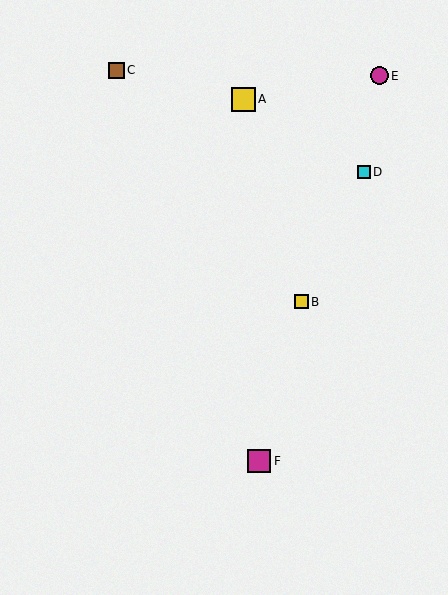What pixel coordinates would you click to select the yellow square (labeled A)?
Click at (243, 99) to select the yellow square A.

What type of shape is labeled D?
Shape D is a cyan square.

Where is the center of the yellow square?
The center of the yellow square is at (243, 99).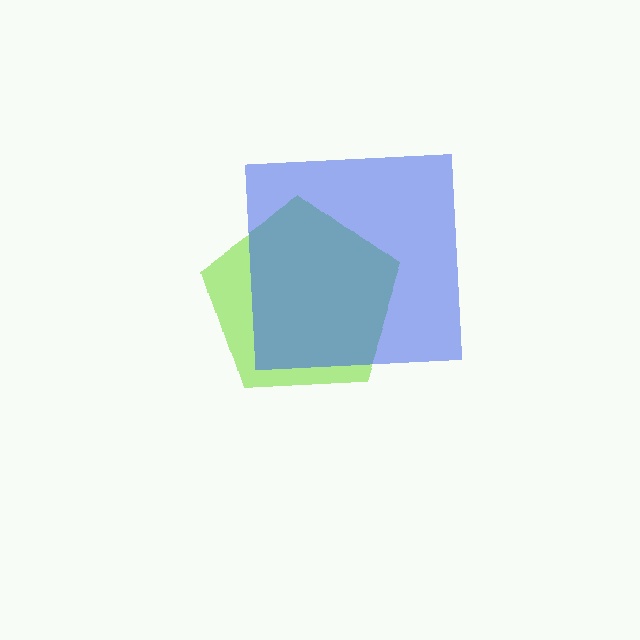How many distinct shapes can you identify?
There are 2 distinct shapes: a lime pentagon, a blue square.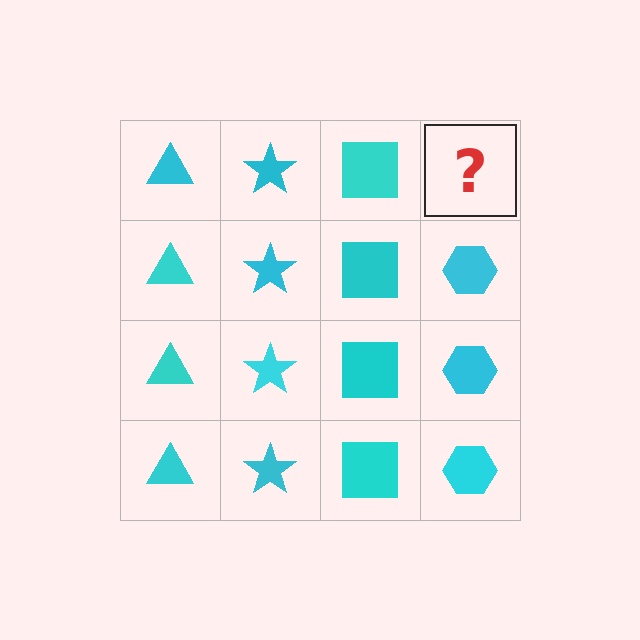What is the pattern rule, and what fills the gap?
The rule is that each column has a consistent shape. The gap should be filled with a cyan hexagon.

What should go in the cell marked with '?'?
The missing cell should contain a cyan hexagon.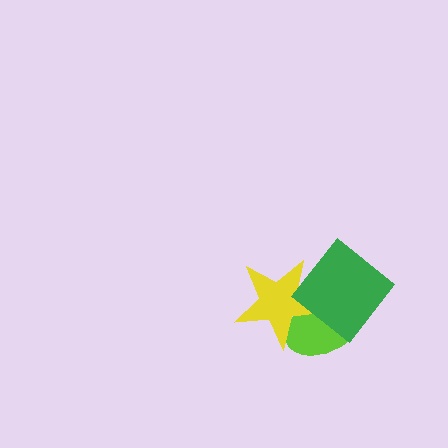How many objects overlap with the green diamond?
2 objects overlap with the green diamond.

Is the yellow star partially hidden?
Yes, it is partially covered by another shape.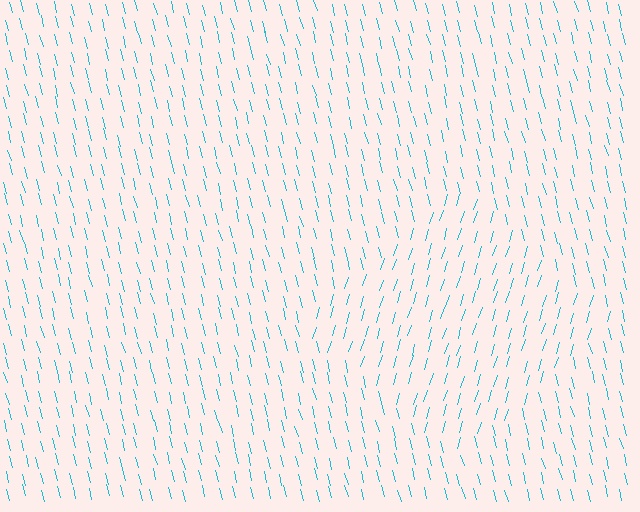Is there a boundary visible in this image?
Yes, there is a texture boundary formed by a change in line orientation.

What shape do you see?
I see a diamond.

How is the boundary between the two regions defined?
The boundary is defined purely by a change in line orientation (approximately 32 degrees difference). All lines are the same color and thickness.